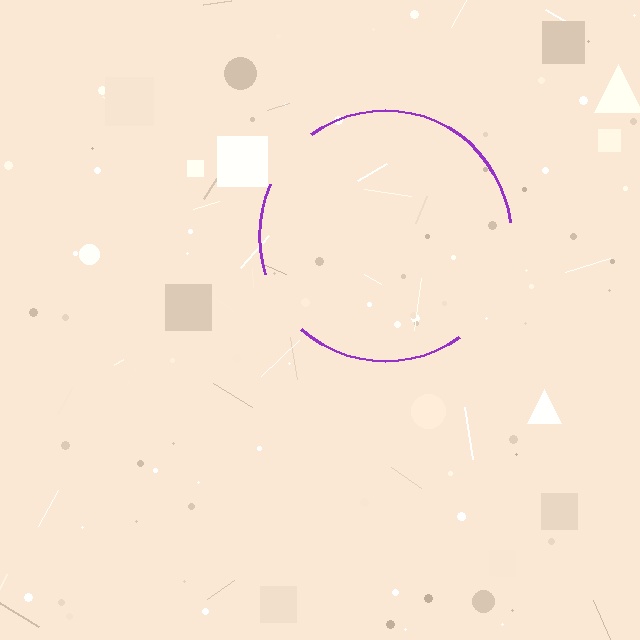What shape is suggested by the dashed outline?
The dashed outline suggests a circle.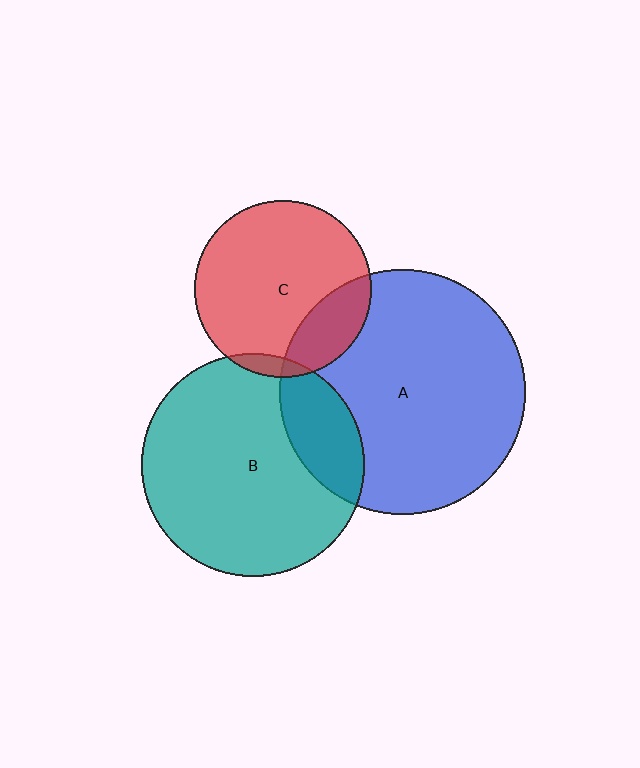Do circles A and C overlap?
Yes.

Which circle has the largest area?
Circle A (blue).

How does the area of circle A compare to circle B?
Approximately 1.2 times.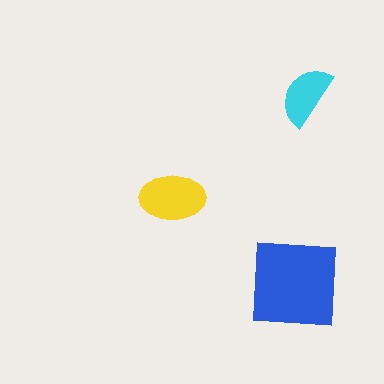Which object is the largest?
The blue square.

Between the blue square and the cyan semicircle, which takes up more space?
The blue square.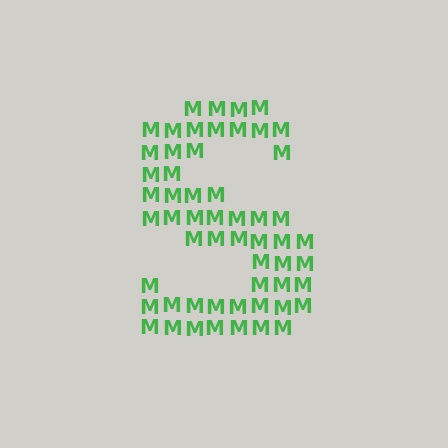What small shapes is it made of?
It is made of small letter M's.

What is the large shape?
The large shape is the letter S.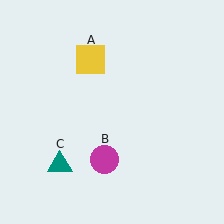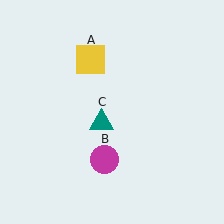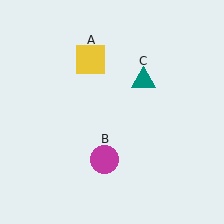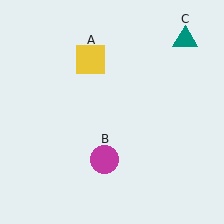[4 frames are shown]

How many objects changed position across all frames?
1 object changed position: teal triangle (object C).